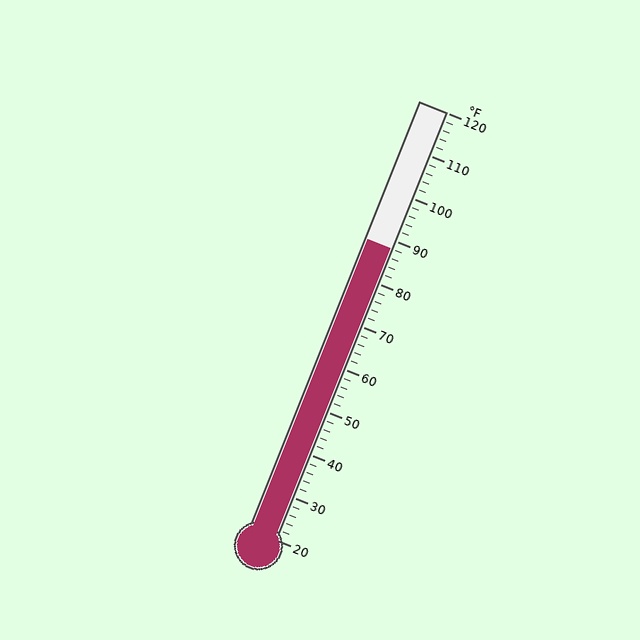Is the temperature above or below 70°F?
The temperature is above 70°F.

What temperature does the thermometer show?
The thermometer shows approximately 88°F.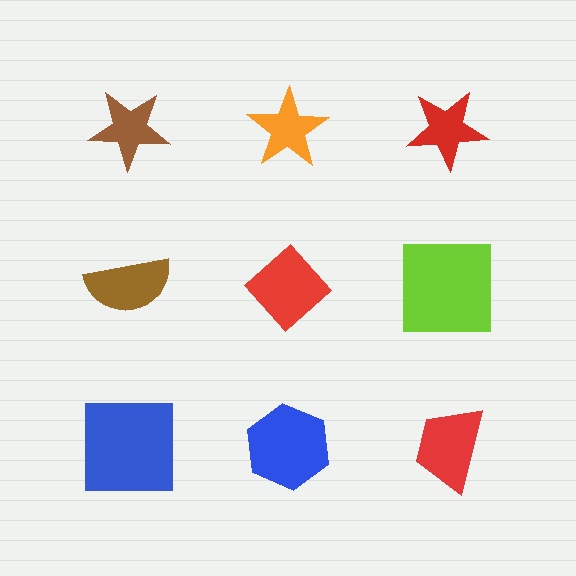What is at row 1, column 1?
A brown star.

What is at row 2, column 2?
A red diamond.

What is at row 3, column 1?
A blue square.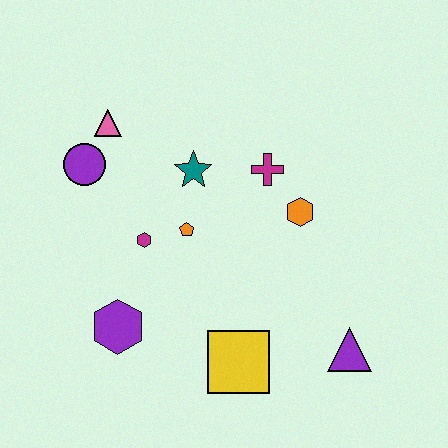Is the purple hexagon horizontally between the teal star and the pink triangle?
Yes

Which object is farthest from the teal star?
The purple triangle is farthest from the teal star.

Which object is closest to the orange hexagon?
The magenta cross is closest to the orange hexagon.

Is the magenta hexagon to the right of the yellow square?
No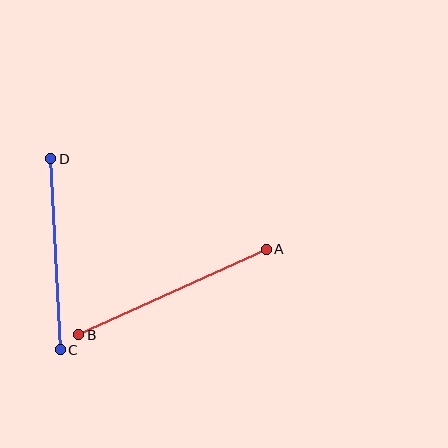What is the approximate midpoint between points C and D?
The midpoint is at approximately (56, 254) pixels.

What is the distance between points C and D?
The distance is approximately 191 pixels.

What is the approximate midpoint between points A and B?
The midpoint is at approximately (172, 292) pixels.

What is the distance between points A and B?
The distance is approximately 206 pixels.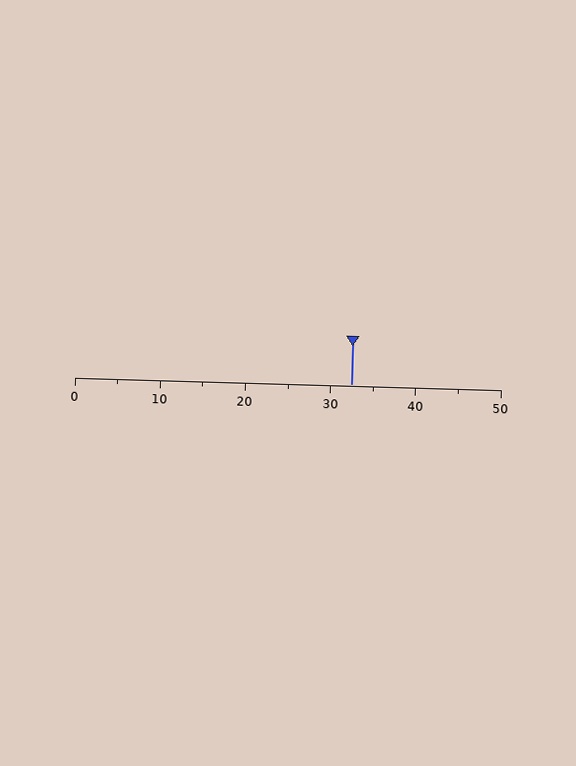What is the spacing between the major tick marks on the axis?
The major ticks are spaced 10 apart.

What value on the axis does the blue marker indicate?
The marker indicates approximately 32.5.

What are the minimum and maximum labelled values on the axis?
The axis runs from 0 to 50.